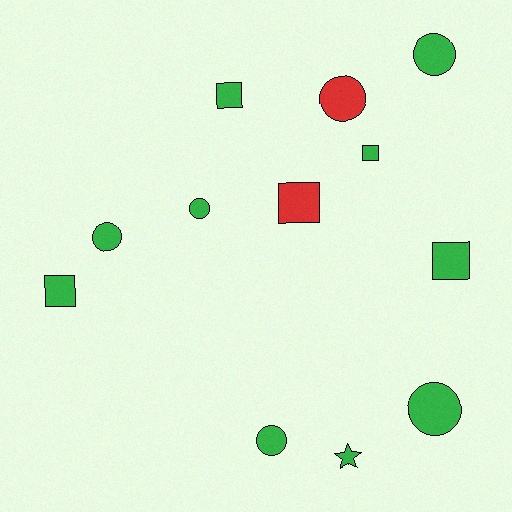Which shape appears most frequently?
Circle, with 6 objects.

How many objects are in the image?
There are 12 objects.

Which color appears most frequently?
Green, with 10 objects.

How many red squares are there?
There is 1 red square.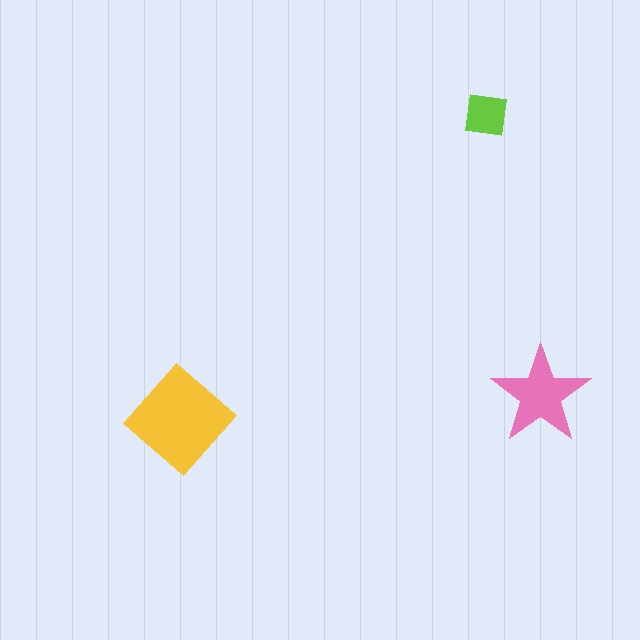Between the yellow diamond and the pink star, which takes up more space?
The yellow diamond.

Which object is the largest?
The yellow diamond.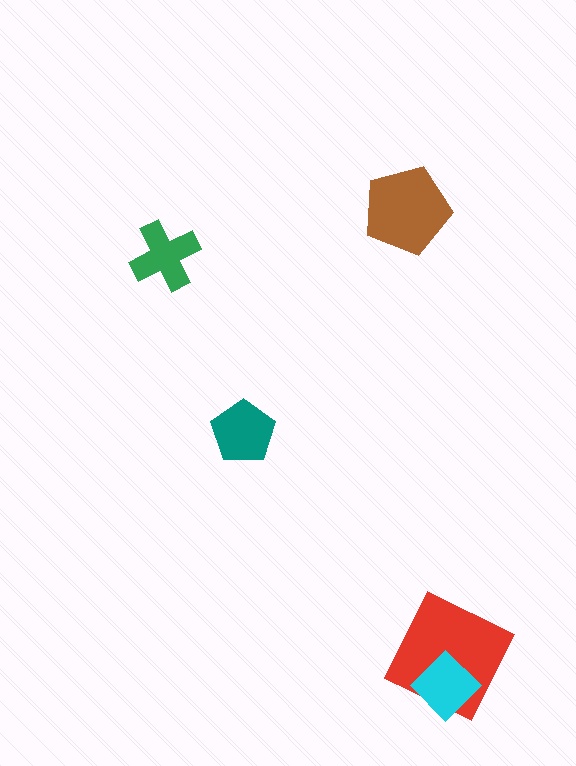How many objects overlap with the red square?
1 object overlaps with the red square.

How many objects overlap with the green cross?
0 objects overlap with the green cross.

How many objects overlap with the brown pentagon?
0 objects overlap with the brown pentagon.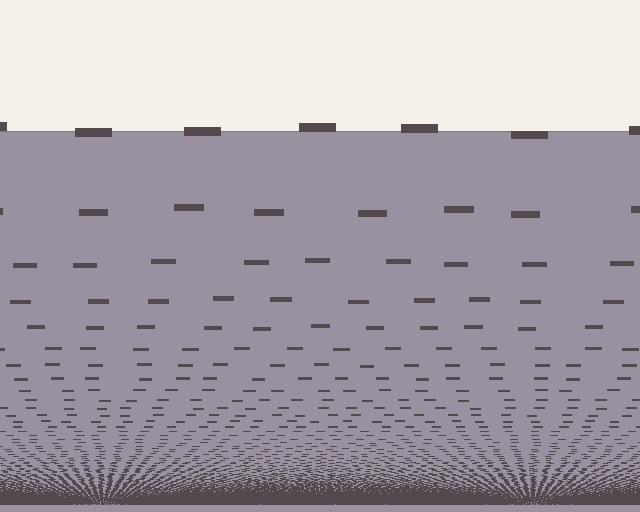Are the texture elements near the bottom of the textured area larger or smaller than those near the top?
Smaller. The gradient is inverted — elements near the bottom are smaller and denser.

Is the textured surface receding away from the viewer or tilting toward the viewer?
The surface appears to tilt toward the viewer. Texture elements get larger and sparser toward the top.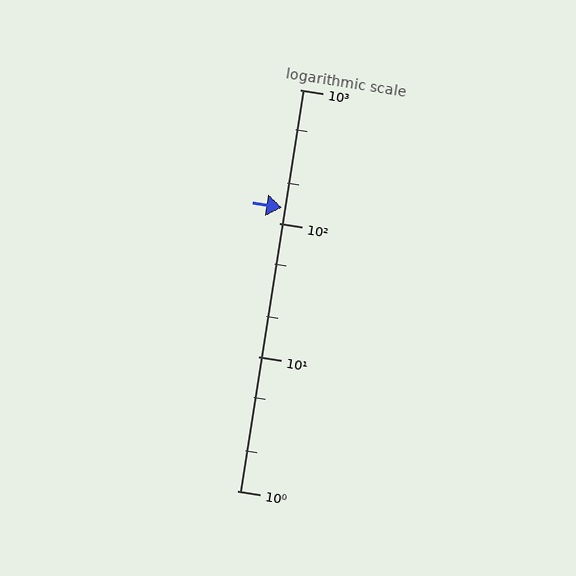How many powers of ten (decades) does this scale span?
The scale spans 3 decades, from 1 to 1000.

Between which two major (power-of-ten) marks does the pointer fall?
The pointer is between 100 and 1000.